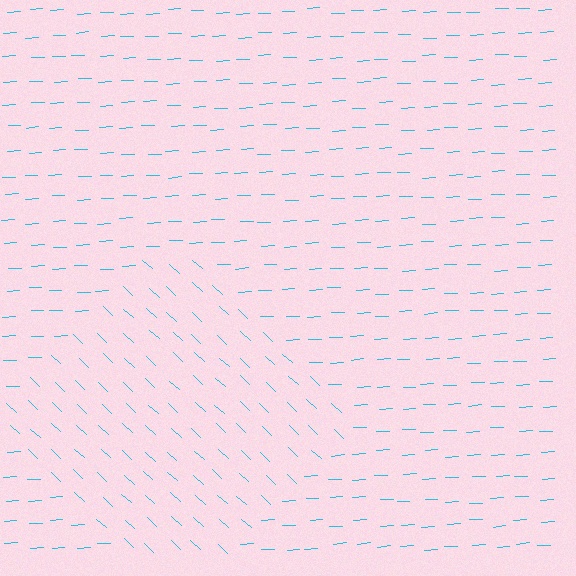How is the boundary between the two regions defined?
The boundary is defined purely by a change in line orientation (approximately 45 degrees difference). All lines are the same color and thickness.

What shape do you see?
I see a diamond.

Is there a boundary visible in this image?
Yes, there is a texture boundary formed by a change in line orientation.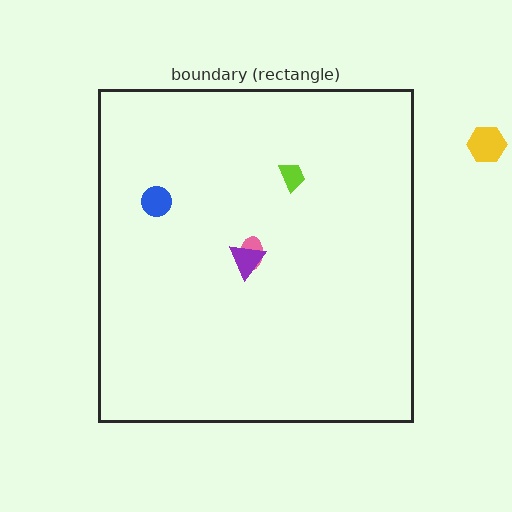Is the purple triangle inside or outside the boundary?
Inside.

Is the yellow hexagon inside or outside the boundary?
Outside.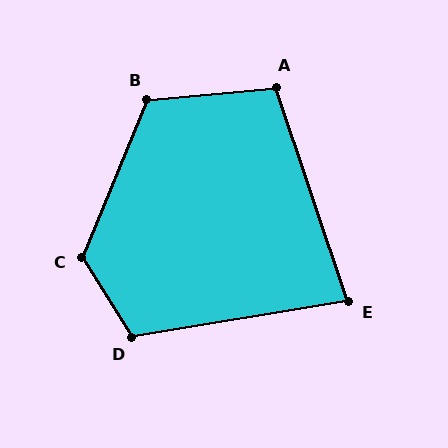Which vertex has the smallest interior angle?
E, at approximately 81 degrees.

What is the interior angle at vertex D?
Approximately 112 degrees (obtuse).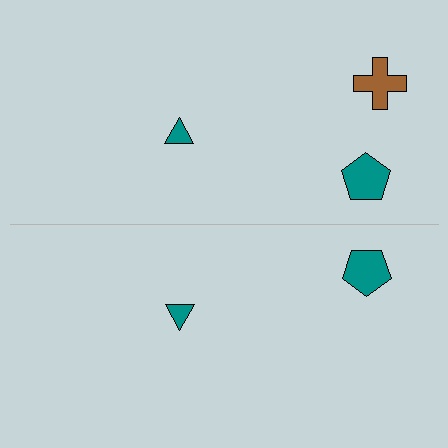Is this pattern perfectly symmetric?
No, the pattern is not perfectly symmetric. A brown cross is missing from the bottom side.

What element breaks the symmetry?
A brown cross is missing from the bottom side.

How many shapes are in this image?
There are 5 shapes in this image.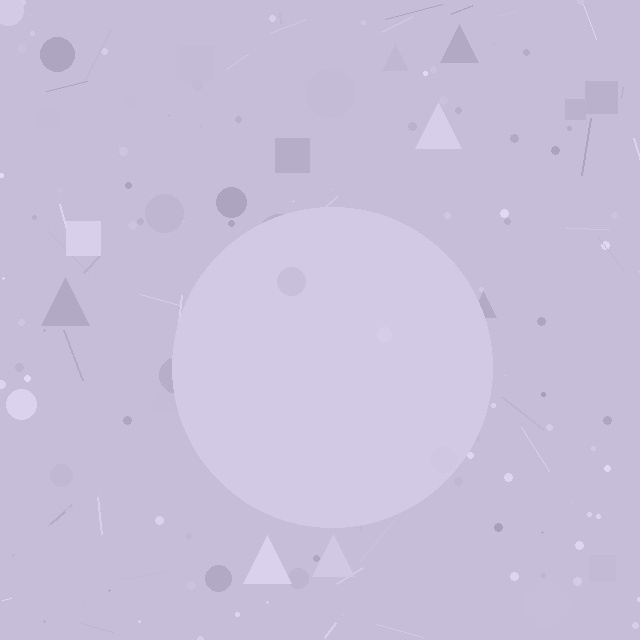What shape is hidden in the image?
A circle is hidden in the image.